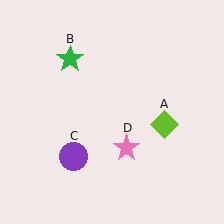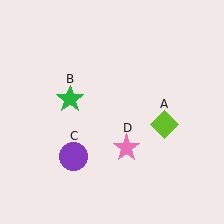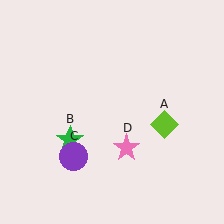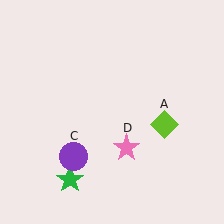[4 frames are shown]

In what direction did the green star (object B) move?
The green star (object B) moved down.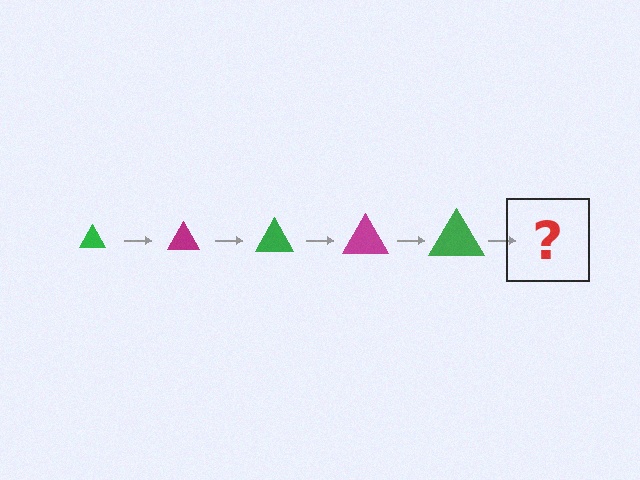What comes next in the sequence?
The next element should be a magenta triangle, larger than the previous one.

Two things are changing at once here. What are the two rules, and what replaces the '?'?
The two rules are that the triangle grows larger each step and the color cycles through green and magenta. The '?' should be a magenta triangle, larger than the previous one.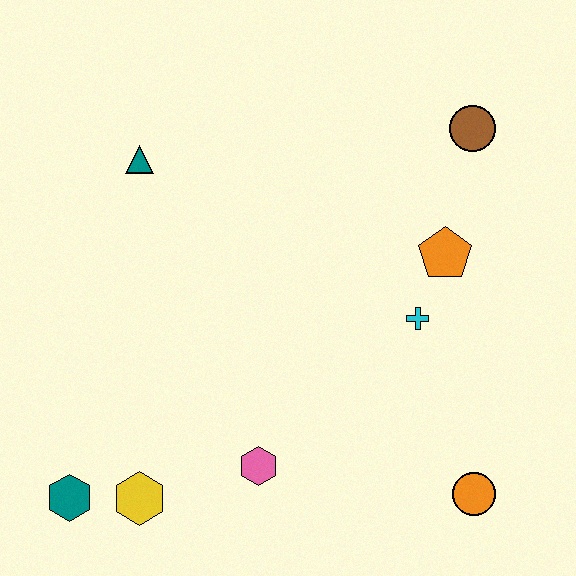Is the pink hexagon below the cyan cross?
Yes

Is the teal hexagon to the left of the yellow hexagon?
Yes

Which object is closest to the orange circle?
The cyan cross is closest to the orange circle.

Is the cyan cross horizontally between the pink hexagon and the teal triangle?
No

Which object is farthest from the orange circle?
The teal triangle is farthest from the orange circle.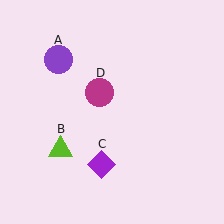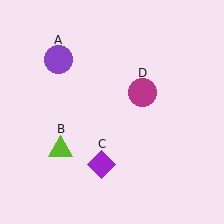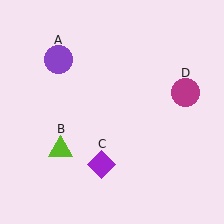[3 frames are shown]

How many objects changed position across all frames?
1 object changed position: magenta circle (object D).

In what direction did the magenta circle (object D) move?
The magenta circle (object D) moved right.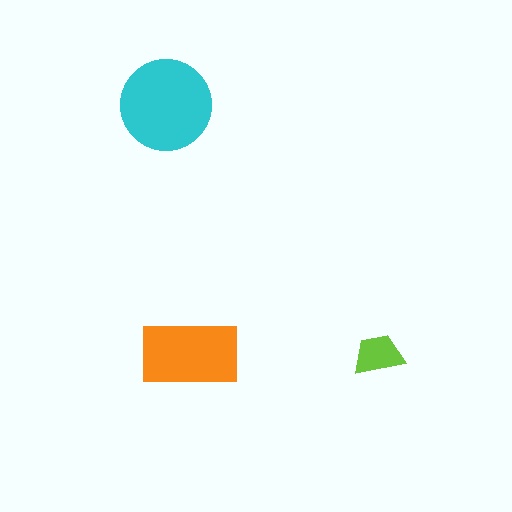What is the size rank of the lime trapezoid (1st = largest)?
3rd.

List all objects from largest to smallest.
The cyan circle, the orange rectangle, the lime trapezoid.